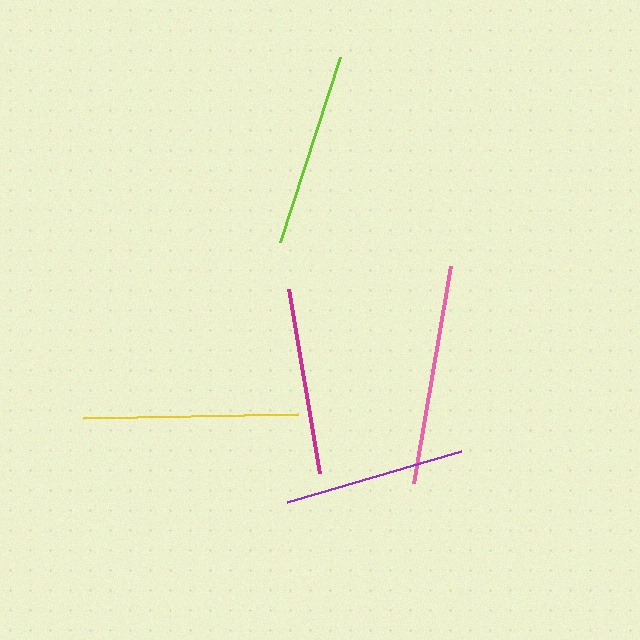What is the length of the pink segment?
The pink segment is approximately 220 pixels long.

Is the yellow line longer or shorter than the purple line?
The yellow line is longer than the purple line.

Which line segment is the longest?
The pink line is the longest at approximately 220 pixels.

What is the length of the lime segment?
The lime segment is approximately 194 pixels long.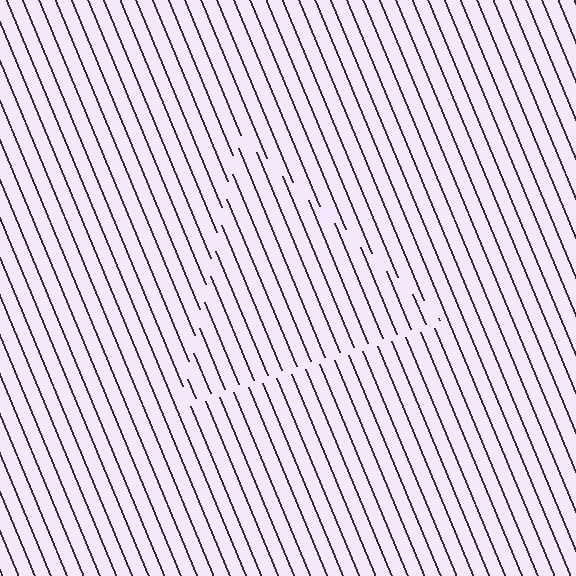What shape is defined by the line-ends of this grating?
An illusory triangle. The interior of the shape contains the same grating, shifted by half a period — the contour is defined by the phase discontinuity where line-ends from the inner and outer gratings abut.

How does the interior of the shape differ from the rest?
The interior of the shape contains the same grating, shifted by half a period — the contour is defined by the phase discontinuity where line-ends from the inner and outer gratings abut.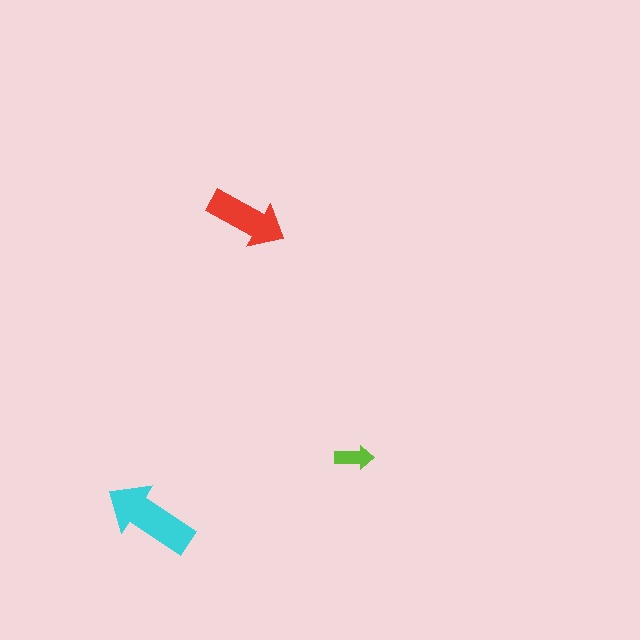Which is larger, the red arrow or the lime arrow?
The red one.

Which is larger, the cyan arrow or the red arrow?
The cyan one.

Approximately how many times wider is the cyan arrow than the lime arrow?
About 2.5 times wider.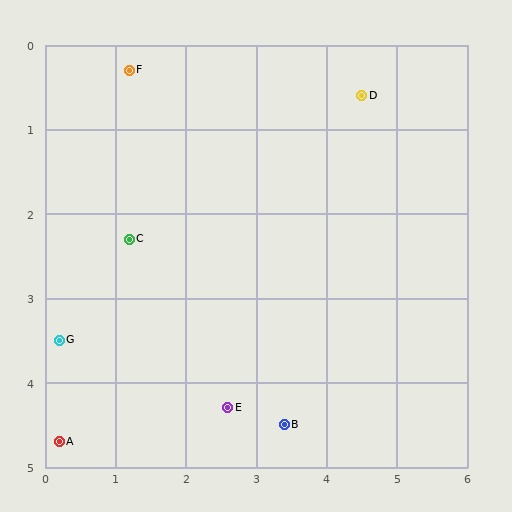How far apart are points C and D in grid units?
Points C and D are about 3.7 grid units apart.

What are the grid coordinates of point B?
Point B is at approximately (3.4, 4.5).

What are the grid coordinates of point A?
Point A is at approximately (0.2, 4.7).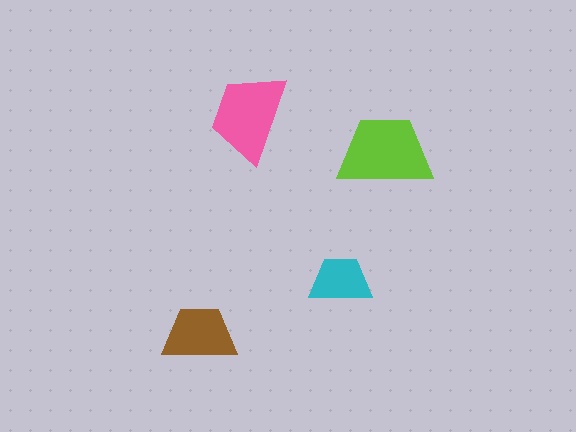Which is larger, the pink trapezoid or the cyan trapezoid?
The pink one.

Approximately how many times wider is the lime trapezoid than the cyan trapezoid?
About 1.5 times wider.